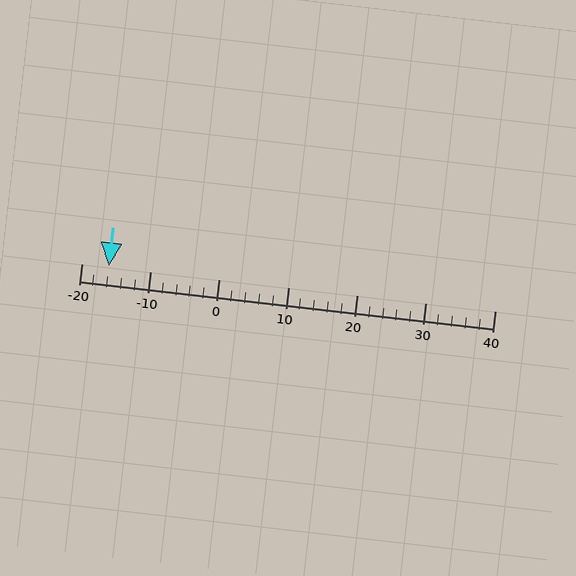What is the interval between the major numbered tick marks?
The major tick marks are spaced 10 units apart.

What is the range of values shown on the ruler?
The ruler shows values from -20 to 40.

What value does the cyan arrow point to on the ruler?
The cyan arrow points to approximately -16.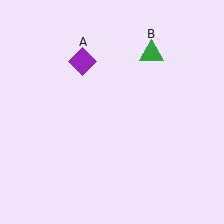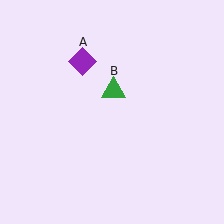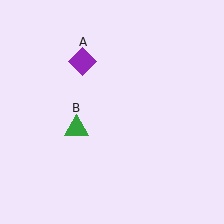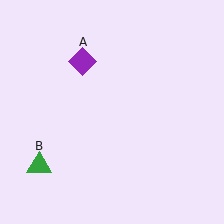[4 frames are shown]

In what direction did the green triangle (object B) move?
The green triangle (object B) moved down and to the left.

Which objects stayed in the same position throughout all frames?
Purple diamond (object A) remained stationary.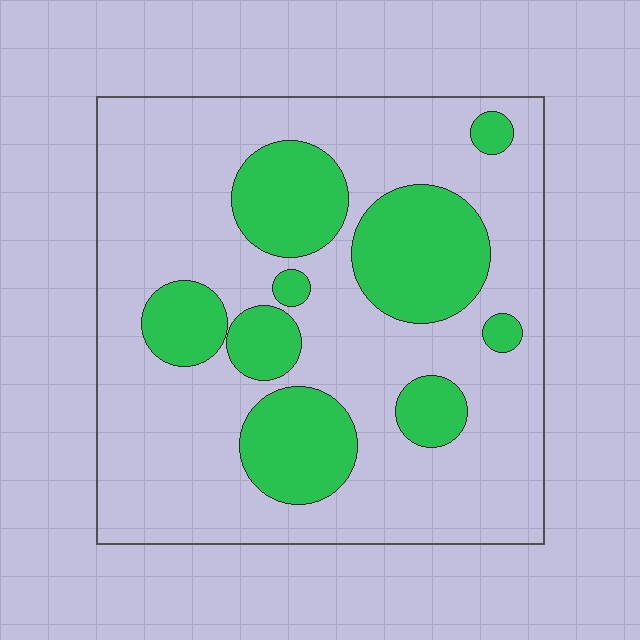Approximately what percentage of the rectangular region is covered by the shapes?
Approximately 30%.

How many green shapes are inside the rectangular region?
9.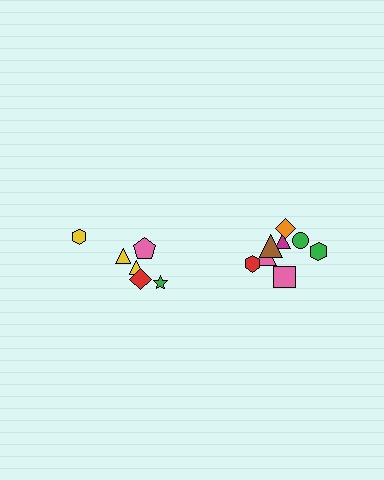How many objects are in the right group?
There are 8 objects.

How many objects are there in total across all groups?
There are 14 objects.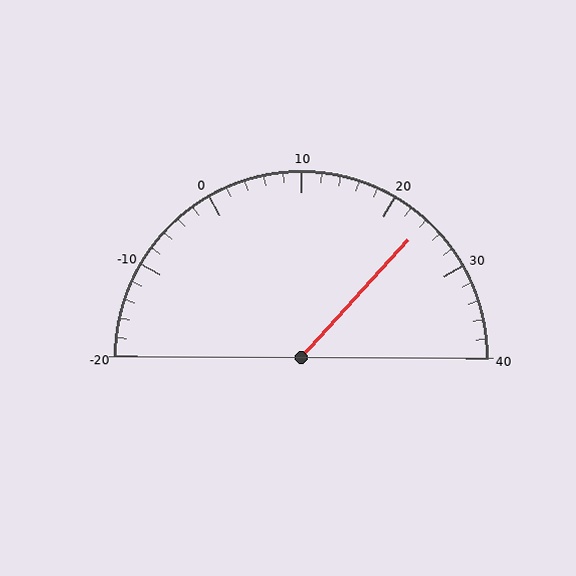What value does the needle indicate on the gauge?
The needle indicates approximately 24.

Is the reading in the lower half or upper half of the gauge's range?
The reading is in the upper half of the range (-20 to 40).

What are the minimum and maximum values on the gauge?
The gauge ranges from -20 to 40.